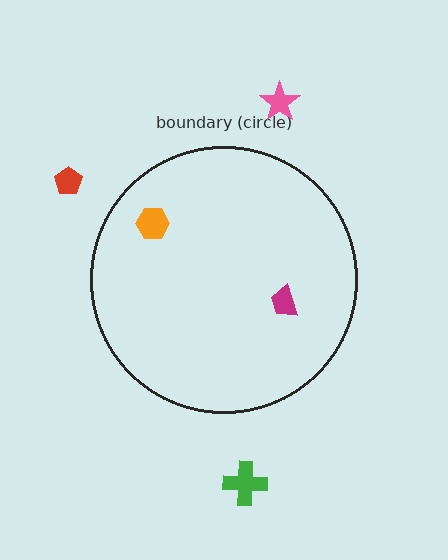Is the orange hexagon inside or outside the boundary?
Inside.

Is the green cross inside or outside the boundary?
Outside.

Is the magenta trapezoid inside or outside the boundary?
Inside.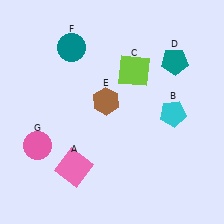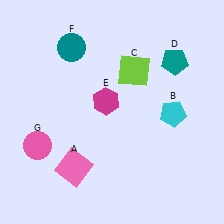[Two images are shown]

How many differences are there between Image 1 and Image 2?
There is 1 difference between the two images.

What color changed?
The hexagon (E) changed from brown in Image 1 to magenta in Image 2.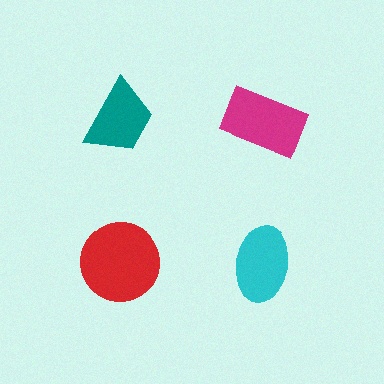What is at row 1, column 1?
A teal trapezoid.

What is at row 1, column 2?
A magenta rectangle.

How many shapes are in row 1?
2 shapes.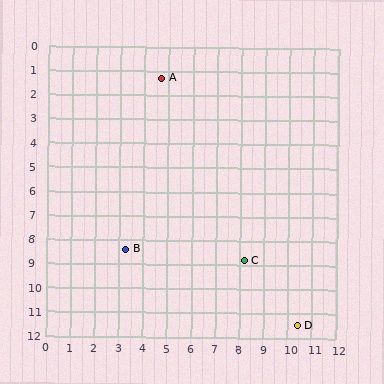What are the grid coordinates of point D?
Point D is at approximately (10.4, 11.5).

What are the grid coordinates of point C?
Point C is at approximately (8.2, 8.8).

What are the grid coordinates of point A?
Point A is at approximately (4.7, 1.3).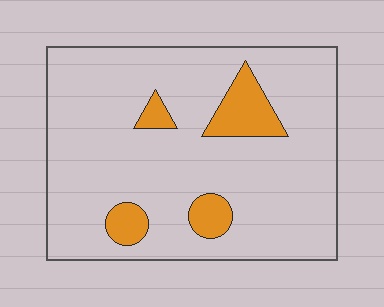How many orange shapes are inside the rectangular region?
4.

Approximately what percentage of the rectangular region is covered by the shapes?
Approximately 10%.